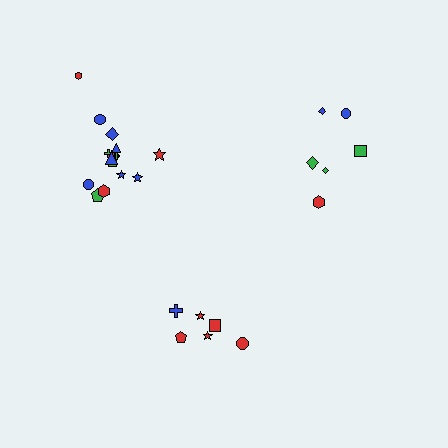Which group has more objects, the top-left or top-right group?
The top-left group.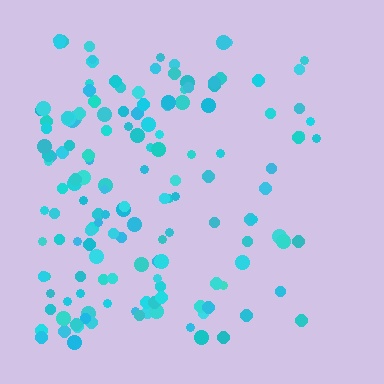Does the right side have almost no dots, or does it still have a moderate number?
Still a moderate number, just noticeably fewer than the left.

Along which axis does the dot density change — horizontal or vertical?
Horizontal.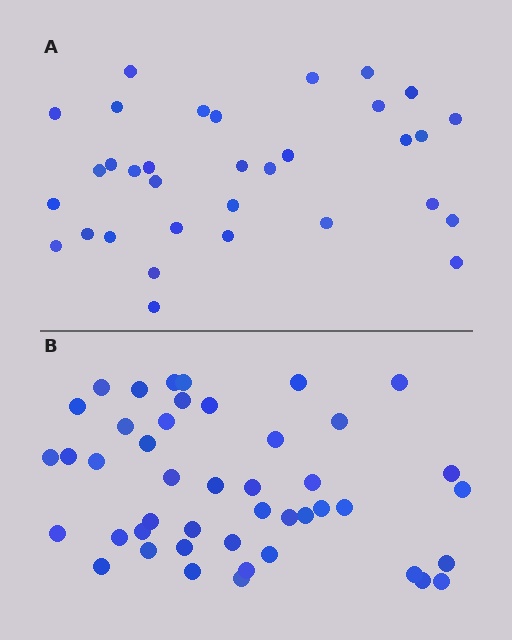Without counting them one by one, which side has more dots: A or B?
Region B (the bottom region) has more dots.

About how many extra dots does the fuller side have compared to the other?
Region B has roughly 12 or so more dots than region A.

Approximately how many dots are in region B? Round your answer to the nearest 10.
About 40 dots. (The exact count is 45, which rounds to 40.)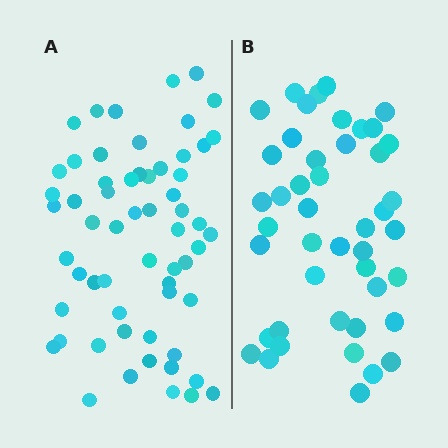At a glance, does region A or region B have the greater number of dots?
Region A (the left region) has more dots.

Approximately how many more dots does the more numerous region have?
Region A has approximately 15 more dots than region B.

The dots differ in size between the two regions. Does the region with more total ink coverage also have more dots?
No. Region B has more total ink coverage because its dots are larger, but region A actually contains more individual dots. Total area can be misleading — the number of items is what matters here.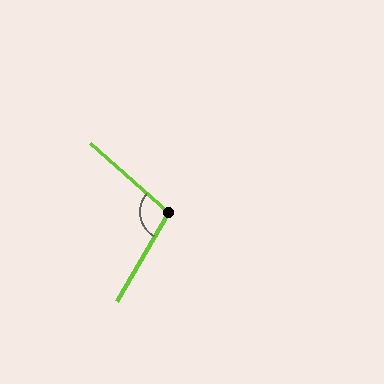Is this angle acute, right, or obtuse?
It is obtuse.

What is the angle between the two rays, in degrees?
Approximately 101 degrees.